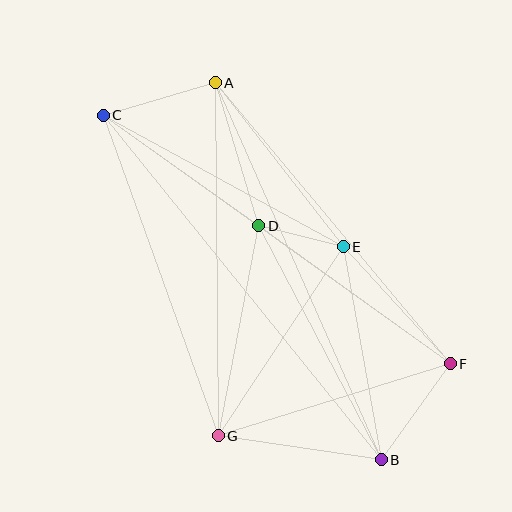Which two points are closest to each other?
Points D and E are closest to each other.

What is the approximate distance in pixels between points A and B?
The distance between A and B is approximately 412 pixels.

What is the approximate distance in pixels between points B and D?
The distance between B and D is approximately 264 pixels.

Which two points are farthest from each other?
Points B and C are farthest from each other.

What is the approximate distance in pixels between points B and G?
The distance between B and G is approximately 165 pixels.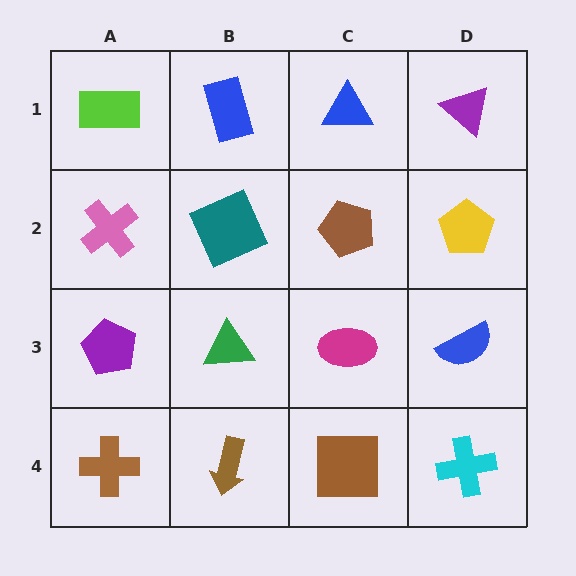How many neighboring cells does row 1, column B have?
3.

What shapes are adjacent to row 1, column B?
A teal square (row 2, column B), a lime rectangle (row 1, column A), a blue triangle (row 1, column C).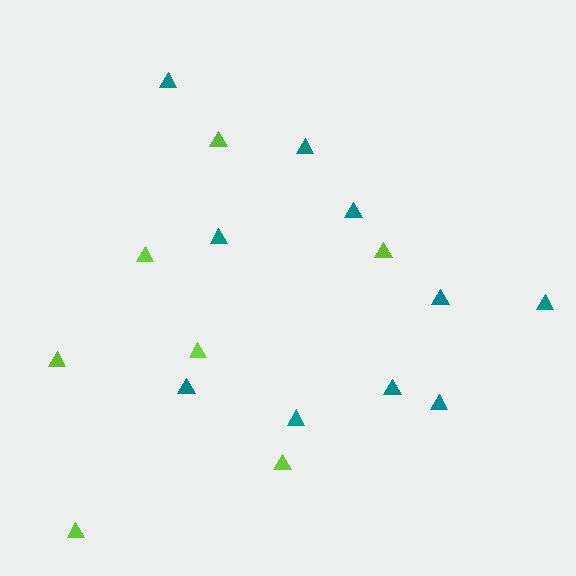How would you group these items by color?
There are 2 groups: one group of teal triangles (10) and one group of lime triangles (7).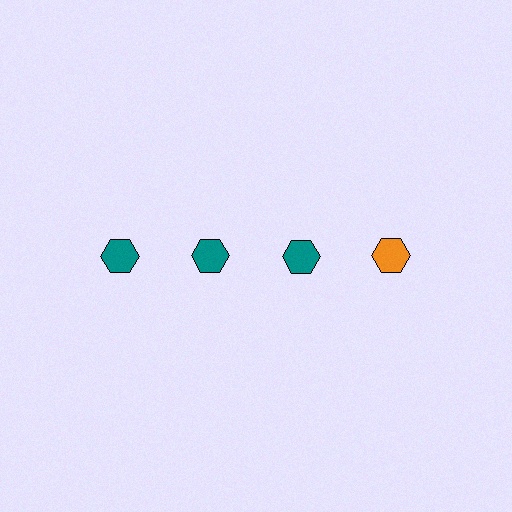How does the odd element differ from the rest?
It has a different color: orange instead of teal.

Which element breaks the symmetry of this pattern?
The orange hexagon in the top row, second from right column breaks the symmetry. All other shapes are teal hexagons.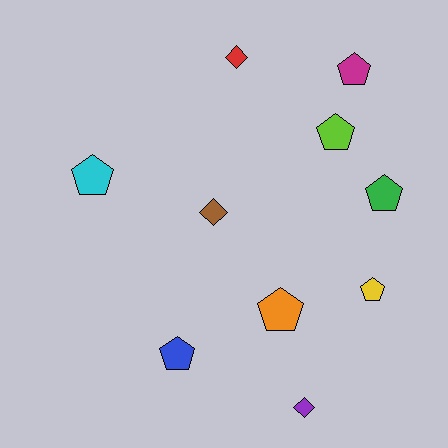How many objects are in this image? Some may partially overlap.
There are 10 objects.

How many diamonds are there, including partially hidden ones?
There are 3 diamonds.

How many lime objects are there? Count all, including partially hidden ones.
There is 1 lime object.